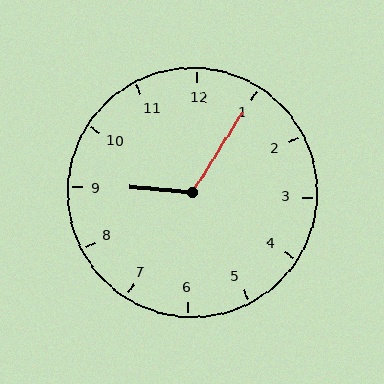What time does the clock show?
9:05.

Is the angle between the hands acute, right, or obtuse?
It is obtuse.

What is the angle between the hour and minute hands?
Approximately 118 degrees.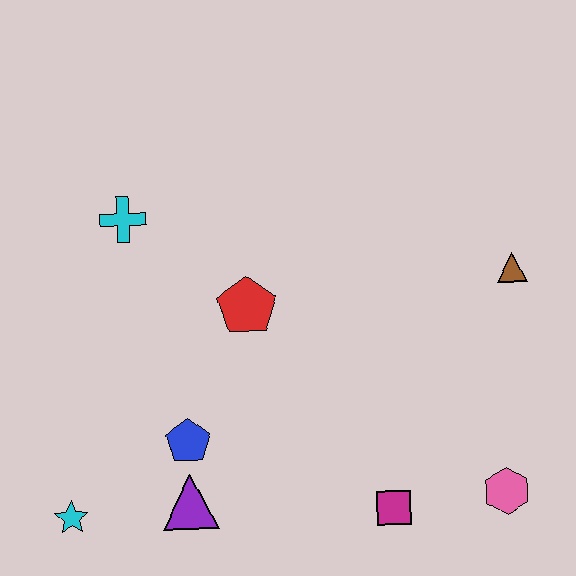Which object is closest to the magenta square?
The pink hexagon is closest to the magenta square.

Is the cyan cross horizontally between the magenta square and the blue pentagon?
No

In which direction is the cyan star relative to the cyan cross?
The cyan star is below the cyan cross.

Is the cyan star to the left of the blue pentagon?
Yes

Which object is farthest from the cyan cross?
The pink hexagon is farthest from the cyan cross.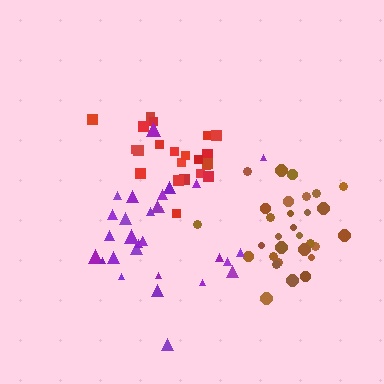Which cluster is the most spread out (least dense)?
Purple.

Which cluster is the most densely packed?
Brown.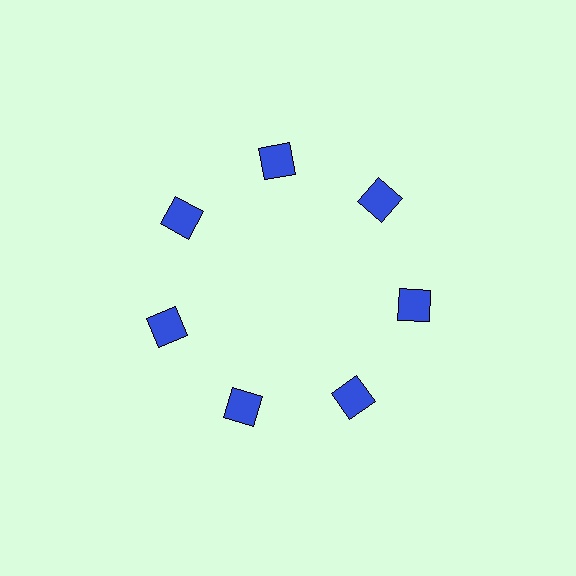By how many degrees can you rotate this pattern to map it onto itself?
The pattern maps onto itself every 51 degrees of rotation.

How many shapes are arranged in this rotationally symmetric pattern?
There are 7 shapes, arranged in 7 groups of 1.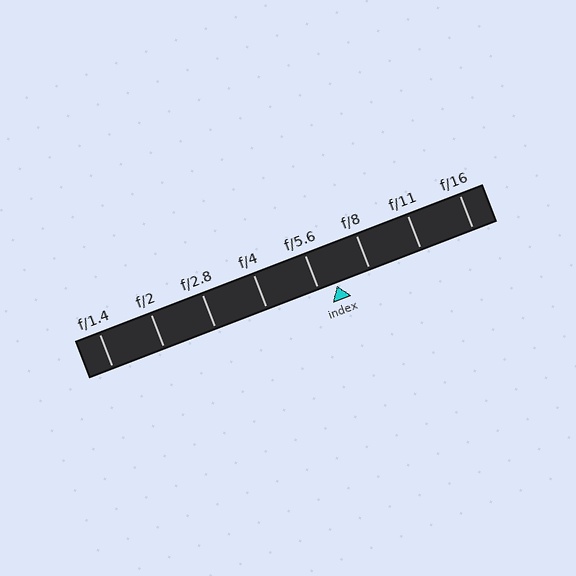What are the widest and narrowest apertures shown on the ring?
The widest aperture shown is f/1.4 and the narrowest is f/16.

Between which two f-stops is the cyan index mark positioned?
The index mark is between f/5.6 and f/8.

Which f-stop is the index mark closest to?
The index mark is closest to f/5.6.